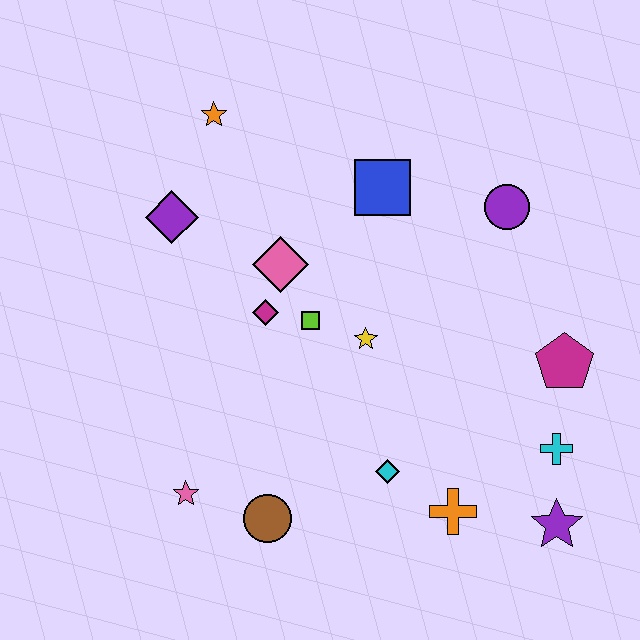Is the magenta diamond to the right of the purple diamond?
Yes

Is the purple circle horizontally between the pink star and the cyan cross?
Yes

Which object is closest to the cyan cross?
The purple star is closest to the cyan cross.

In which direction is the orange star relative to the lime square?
The orange star is above the lime square.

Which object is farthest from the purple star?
The orange star is farthest from the purple star.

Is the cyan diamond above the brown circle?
Yes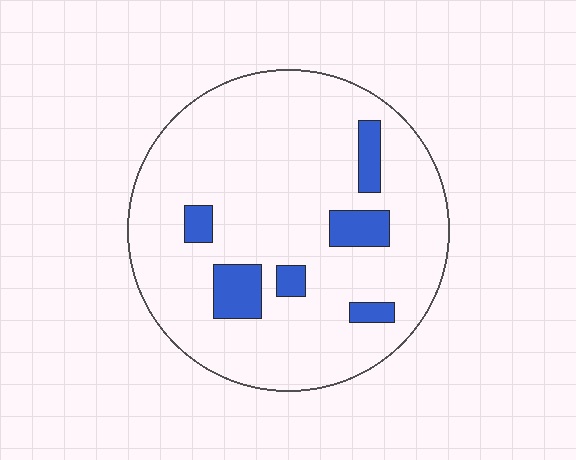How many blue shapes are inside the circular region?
6.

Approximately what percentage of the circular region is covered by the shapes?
Approximately 10%.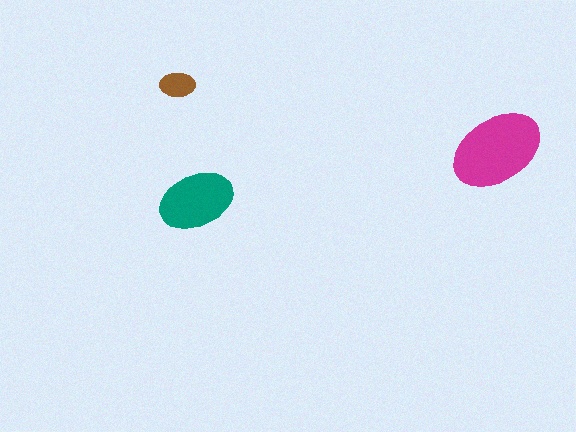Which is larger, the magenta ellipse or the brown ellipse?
The magenta one.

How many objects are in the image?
There are 3 objects in the image.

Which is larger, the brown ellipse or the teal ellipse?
The teal one.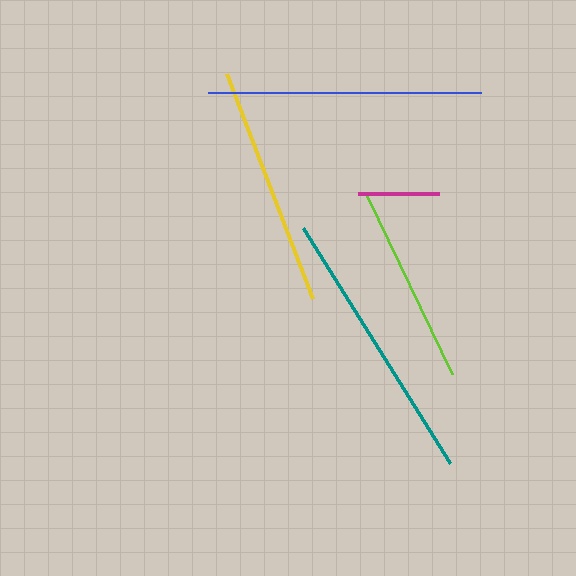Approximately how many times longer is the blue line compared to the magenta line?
The blue line is approximately 3.4 times the length of the magenta line.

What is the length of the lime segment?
The lime segment is approximately 197 pixels long.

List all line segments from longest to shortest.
From longest to shortest: teal, blue, yellow, lime, magenta.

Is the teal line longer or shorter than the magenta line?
The teal line is longer than the magenta line.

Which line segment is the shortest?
The magenta line is the shortest at approximately 80 pixels.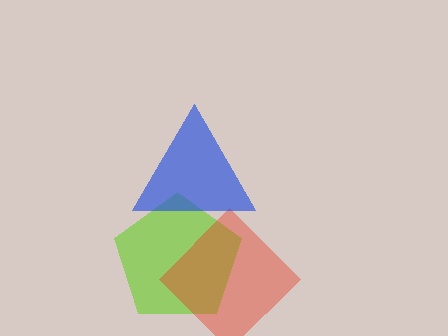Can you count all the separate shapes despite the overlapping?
Yes, there are 3 separate shapes.